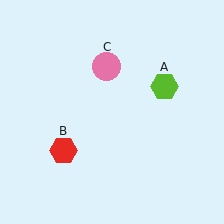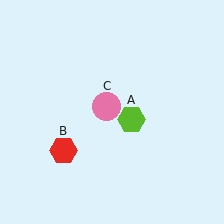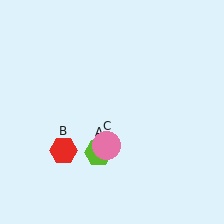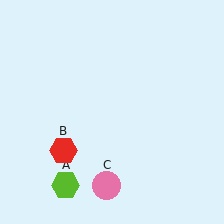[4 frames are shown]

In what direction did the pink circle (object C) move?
The pink circle (object C) moved down.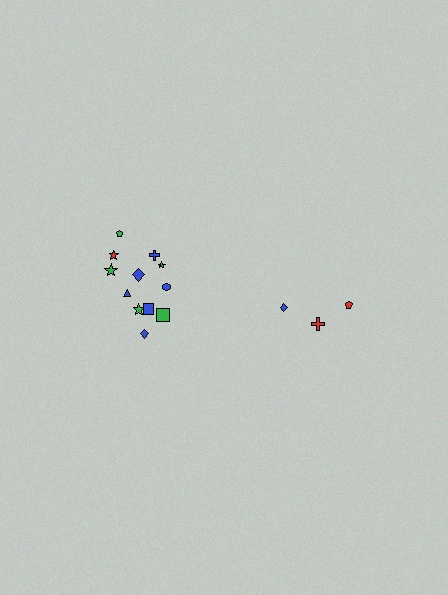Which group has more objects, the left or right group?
The left group.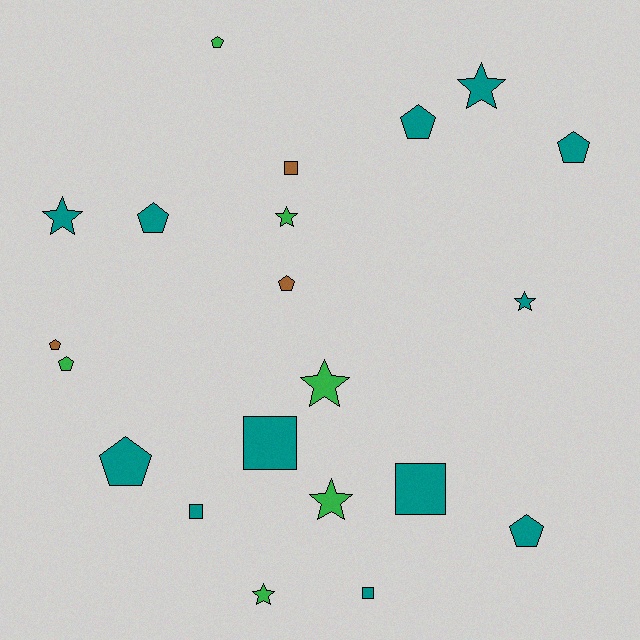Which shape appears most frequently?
Pentagon, with 9 objects.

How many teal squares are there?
There are 4 teal squares.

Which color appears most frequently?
Teal, with 12 objects.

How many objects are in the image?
There are 21 objects.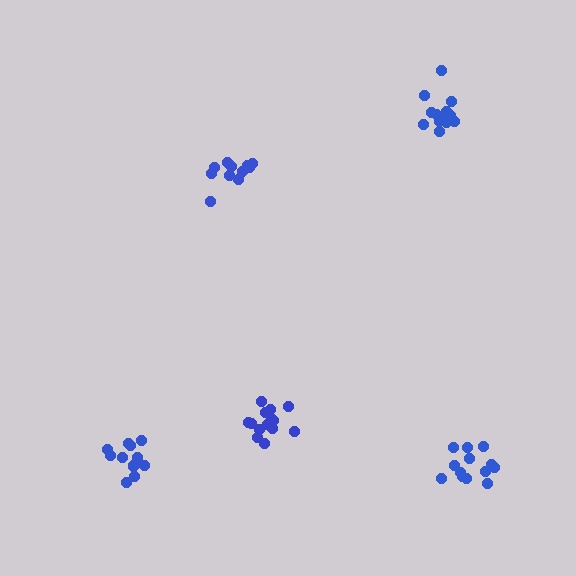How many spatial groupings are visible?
There are 5 spatial groupings.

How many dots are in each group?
Group 1: 11 dots, Group 2: 17 dots, Group 3: 14 dots, Group 4: 12 dots, Group 5: 15 dots (69 total).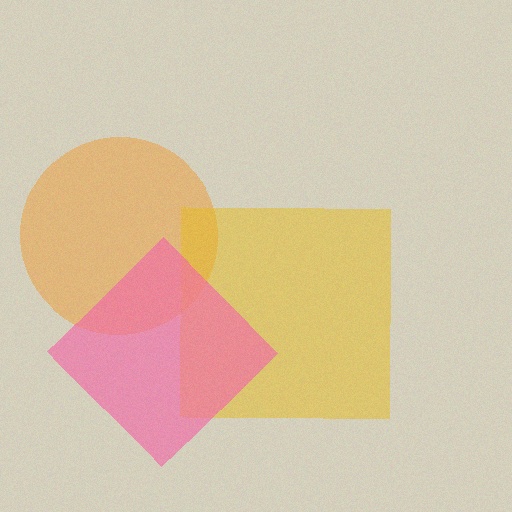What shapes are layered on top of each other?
The layered shapes are: an orange circle, a yellow square, a pink diamond.